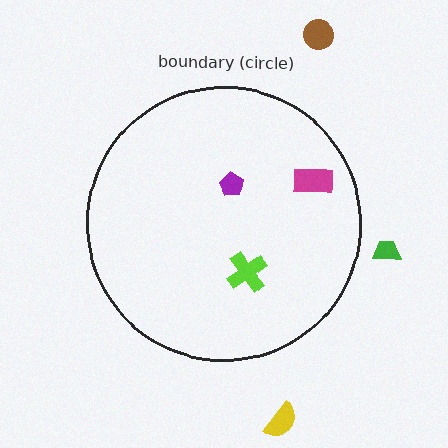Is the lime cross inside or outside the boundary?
Inside.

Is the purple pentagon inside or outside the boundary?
Inside.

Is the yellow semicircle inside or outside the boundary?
Outside.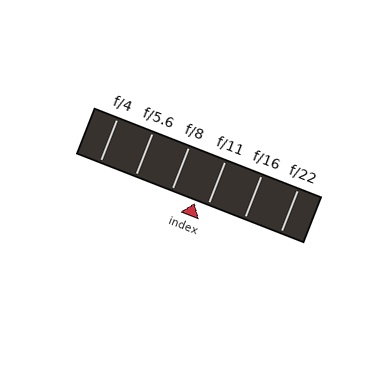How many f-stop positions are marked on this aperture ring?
There are 6 f-stop positions marked.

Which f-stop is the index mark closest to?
The index mark is closest to f/11.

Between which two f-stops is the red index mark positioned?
The index mark is between f/8 and f/11.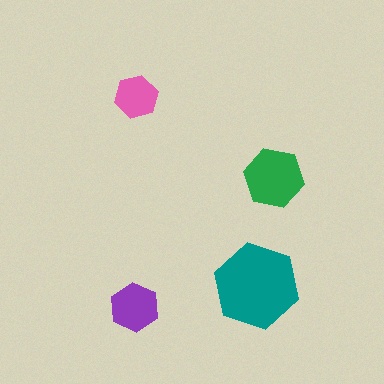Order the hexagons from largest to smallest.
the teal one, the green one, the purple one, the pink one.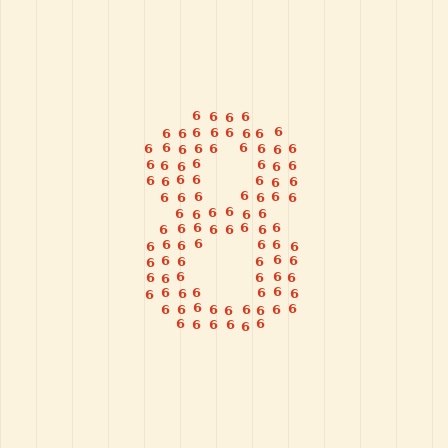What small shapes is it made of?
It is made of small digit 6's.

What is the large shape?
The large shape is the digit 8.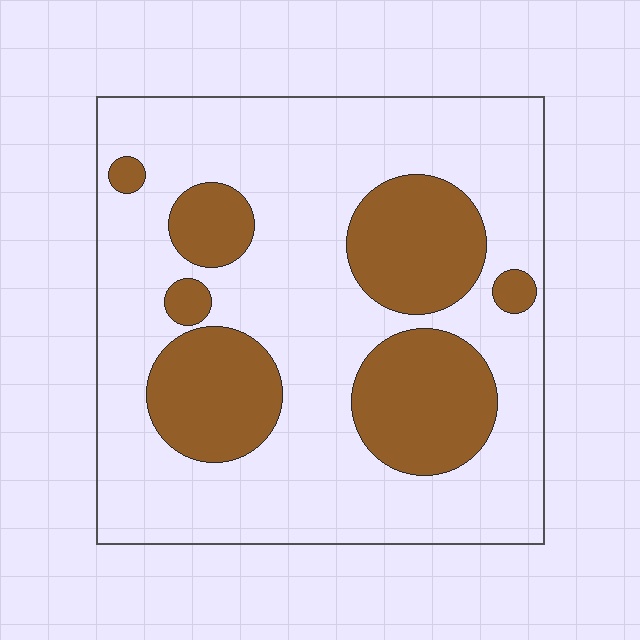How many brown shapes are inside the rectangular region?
7.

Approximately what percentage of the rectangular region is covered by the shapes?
Approximately 30%.